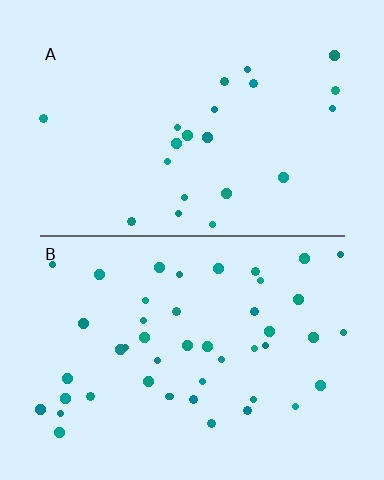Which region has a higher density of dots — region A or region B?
B (the bottom).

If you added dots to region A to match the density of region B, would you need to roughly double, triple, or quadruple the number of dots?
Approximately double.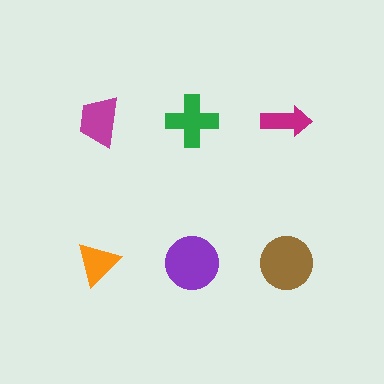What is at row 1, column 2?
A green cross.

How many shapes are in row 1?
3 shapes.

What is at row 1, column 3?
A magenta arrow.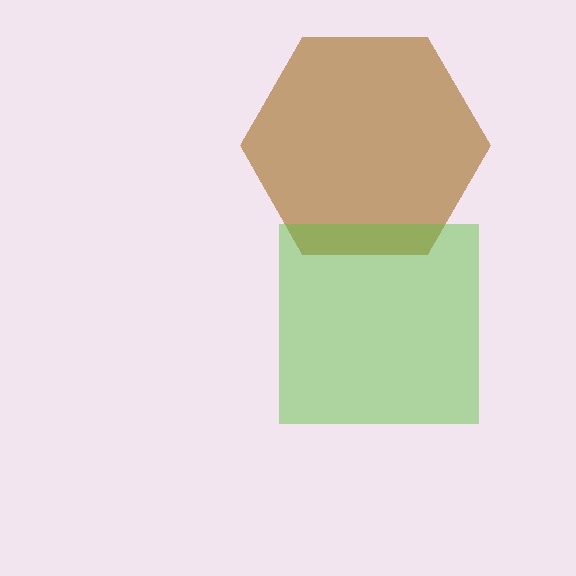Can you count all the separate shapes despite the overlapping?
Yes, there are 2 separate shapes.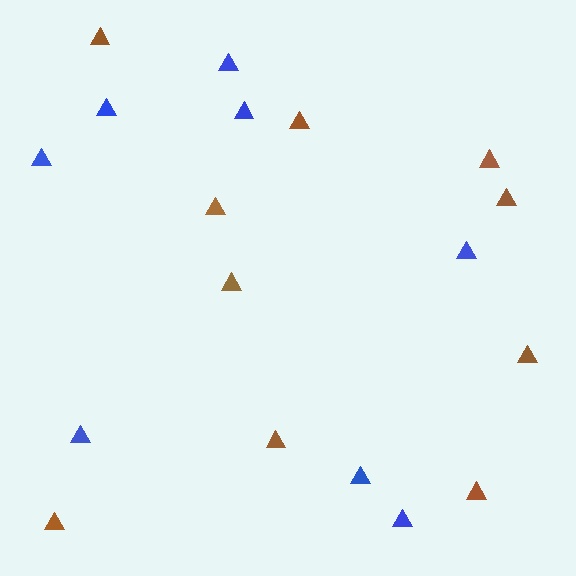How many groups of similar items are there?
There are 2 groups: one group of brown triangles (10) and one group of blue triangles (8).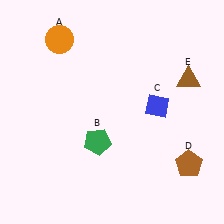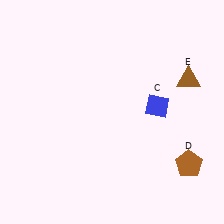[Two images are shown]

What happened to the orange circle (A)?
The orange circle (A) was removed in Image 2. It was in the top-left area of Image 1.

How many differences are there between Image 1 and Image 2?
There are 2 differences between the two images.